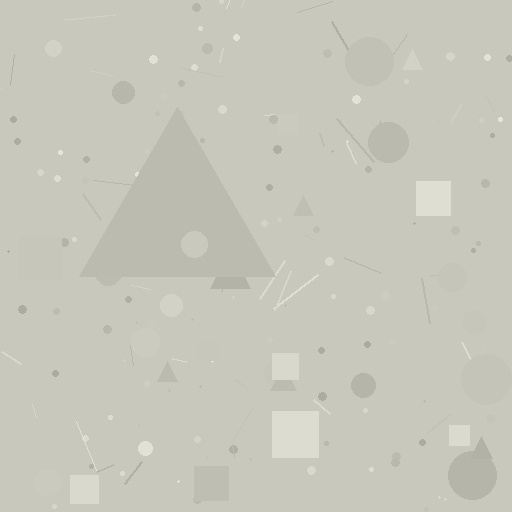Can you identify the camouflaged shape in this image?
The camouflaged shape is a triangle.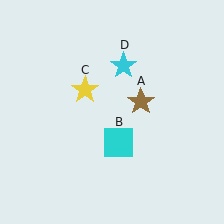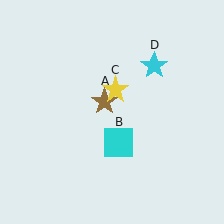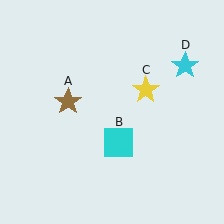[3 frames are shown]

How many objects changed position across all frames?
3 objects changed position: brown star (object A), yellow star (object C), cyan star (object D).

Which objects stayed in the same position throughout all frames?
Cyan square (object B) remained stationary.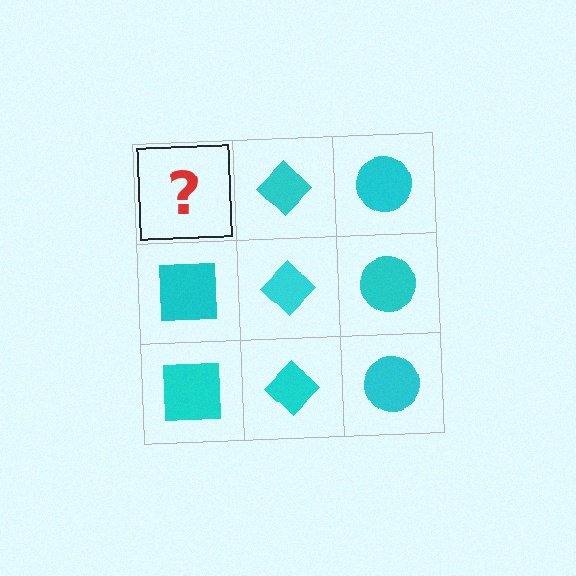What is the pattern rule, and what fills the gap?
The rule is that each column has a consistent shape. The gap should be filled with a cyan square.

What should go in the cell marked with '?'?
The missing cell should contain a cyan square.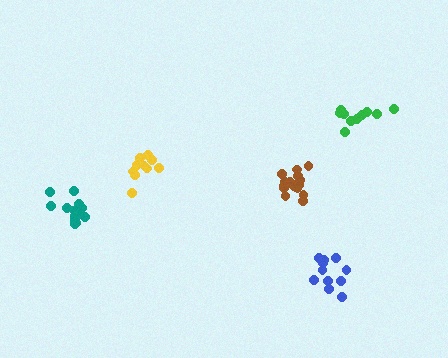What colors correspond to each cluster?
The clusters are colored: yellow, brown, green, blue, teal.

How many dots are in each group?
Group 1: 10 dots, Group 2: 16 dots, Group 3: 10 dots, Group 4: 11 dots, Group 5: 13 dots (60 total).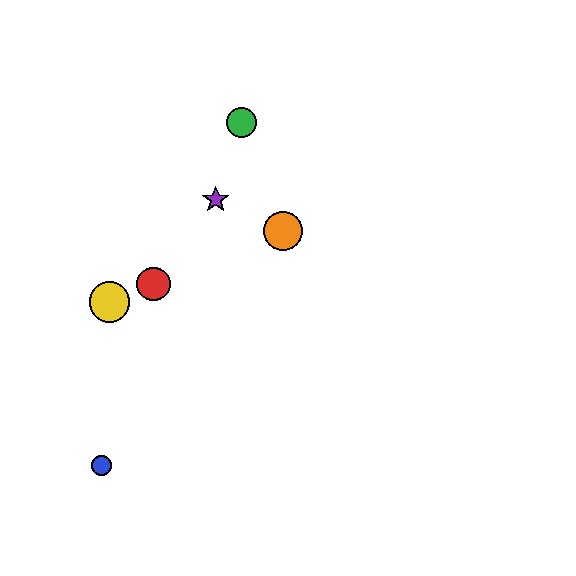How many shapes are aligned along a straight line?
3 shapes (the red circle, the yellow circle, the orange circle) are aligned along a straight line.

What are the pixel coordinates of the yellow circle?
The yellow circle is at (109, 302).